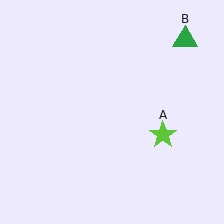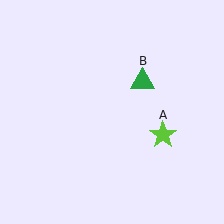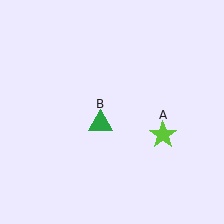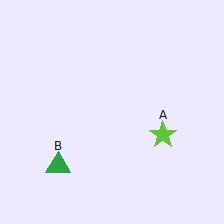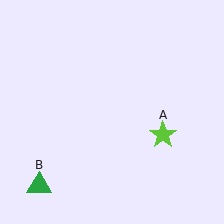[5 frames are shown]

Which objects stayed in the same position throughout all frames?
Lime star (object A) remained stationary.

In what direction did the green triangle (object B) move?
The green triangle (object B) moved down and to the left.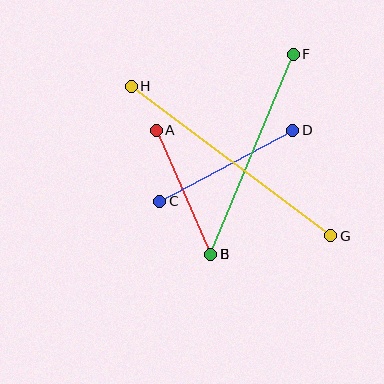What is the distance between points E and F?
The distance is approximately 216 pixels.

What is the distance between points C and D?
The distance is approximately 150 pixels.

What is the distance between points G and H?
The distance is approximately 250 pixels.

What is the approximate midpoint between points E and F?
The midpoint is at approximately (252, 154) pixels.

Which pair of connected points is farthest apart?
Points G and H are farthest apart.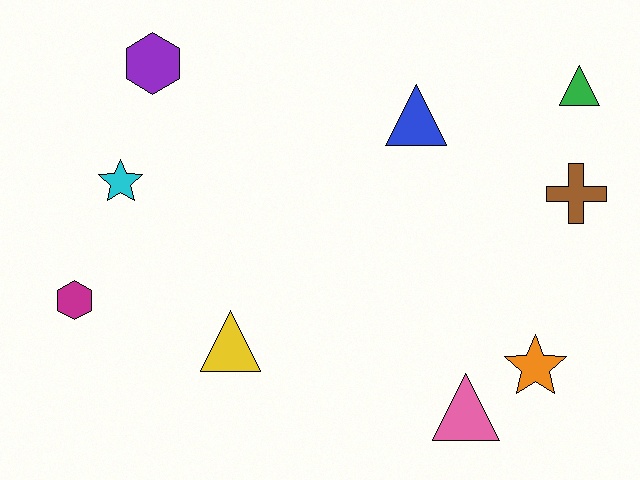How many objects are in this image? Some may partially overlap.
There are 9 objects.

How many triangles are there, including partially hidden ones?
There are 4 triangles.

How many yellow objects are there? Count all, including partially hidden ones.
There is 1 yellow object.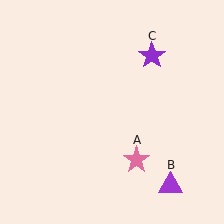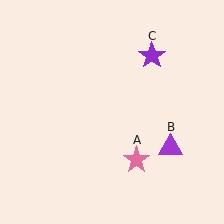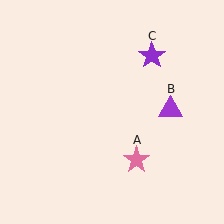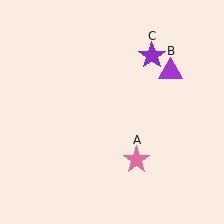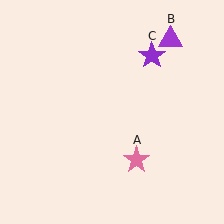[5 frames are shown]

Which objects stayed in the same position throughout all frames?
Pink star (object A) and purple star (object C) remained stationary.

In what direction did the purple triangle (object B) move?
The purple triangle (object B) moved up.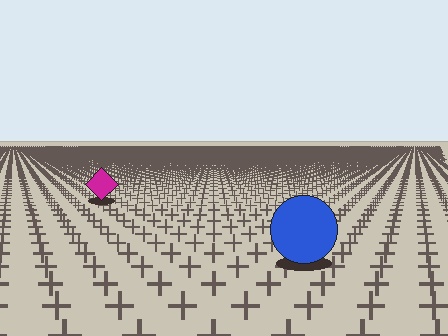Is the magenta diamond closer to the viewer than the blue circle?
No. The blue circle is closer — you can tell from the texture gradient: the ground texture is coarser near it.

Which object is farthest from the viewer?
The magenta diamond is farthest from the viewer. It appears smaller and the ground texture around it is denser.